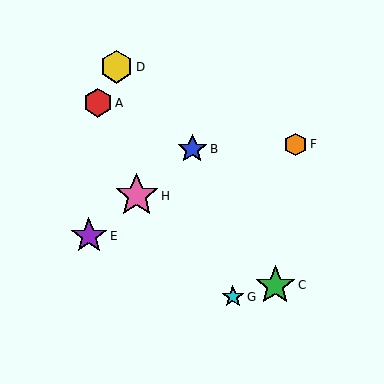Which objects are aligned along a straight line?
Objects B, E, H are aligned along a straight line.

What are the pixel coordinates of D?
Object D is at (117, 67).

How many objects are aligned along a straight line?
3 objects (B, E, H) are aligned along a straight line.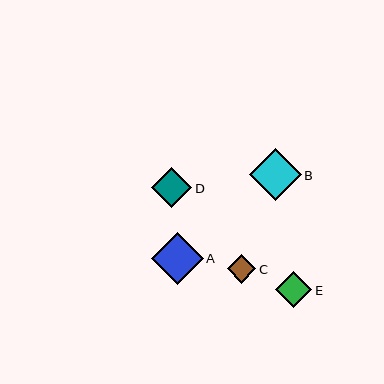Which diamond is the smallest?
Diamond C is the smallest with a size of approximately 28 pixels.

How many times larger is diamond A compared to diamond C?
Diamond A is approximately 1.8 times the size of diamond C.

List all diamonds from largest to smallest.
From largest to smallest: A, B, D, E, C.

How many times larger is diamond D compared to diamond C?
Diamond D is approximately 1.4 times the size of diamond C.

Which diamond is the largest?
Diamond A is the largest with a size of approximately 52 pixels.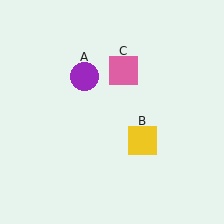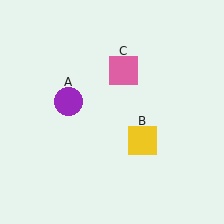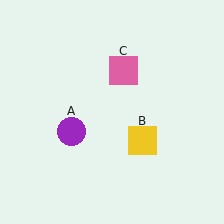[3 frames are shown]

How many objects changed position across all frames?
1 object changed position: purple circle (object A).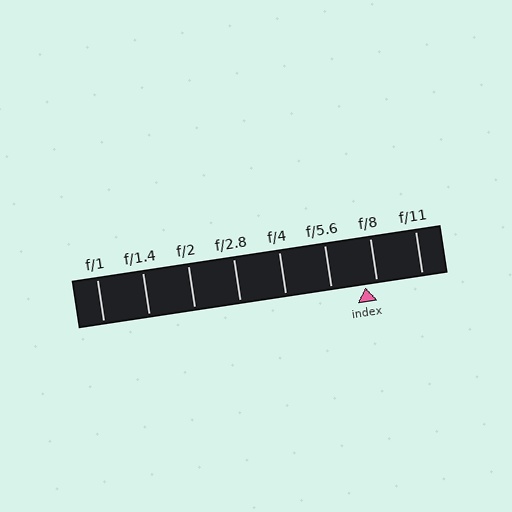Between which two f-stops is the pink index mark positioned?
The index mark is between f/5.6 and f/8.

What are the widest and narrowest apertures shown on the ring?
The widest aperture shown is f/1 and the narrowest is f/11.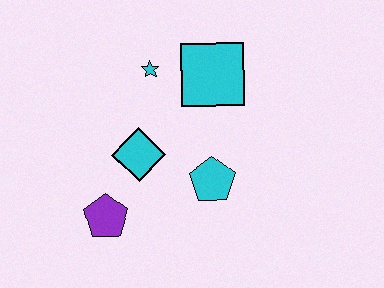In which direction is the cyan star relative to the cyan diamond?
The cyan star is above the cyan diamond.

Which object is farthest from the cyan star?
The purple pentagon is farthest from the cyan star.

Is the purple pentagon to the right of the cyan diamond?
No